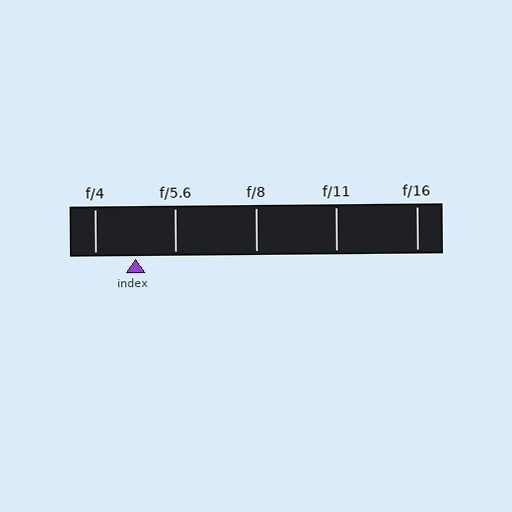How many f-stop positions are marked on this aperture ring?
There are 5 f-stop positions marked.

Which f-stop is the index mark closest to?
The index mark is closest to f/4.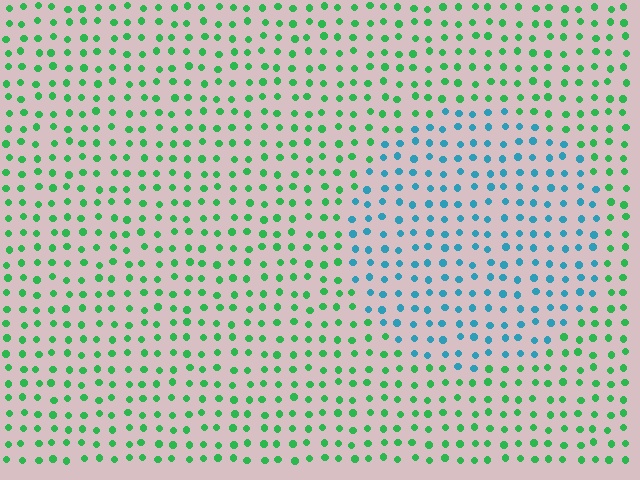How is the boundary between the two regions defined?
The boundary is defined purely by a slight shift in hue (about 57 degrees). Spacing, size, and orientation are identical on both sides.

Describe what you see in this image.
The image is filled with small green elements in a uniform arrangement. A circle-shaped region is visible where the elements are tinted to a slightly different hue, forming a subtle color boundary.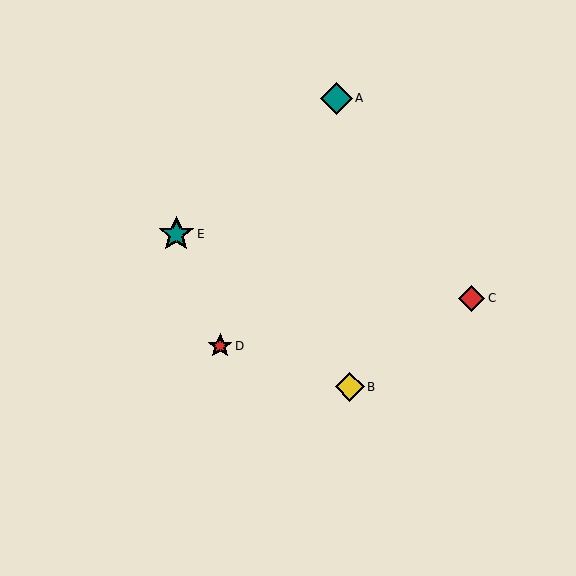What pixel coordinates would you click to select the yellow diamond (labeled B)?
Click at (350, 387) to select the yellow diamond B.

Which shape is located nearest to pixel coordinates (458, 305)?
The red diamond (labeled C) at (472, 298) is nearest to that location.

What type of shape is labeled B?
Shape B is a yellow diamond.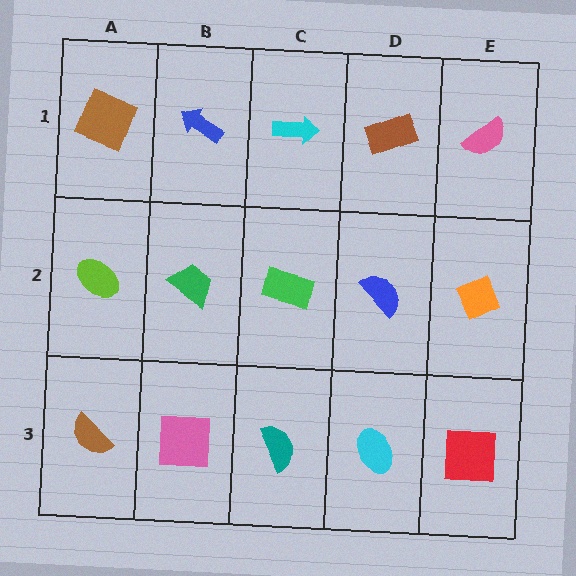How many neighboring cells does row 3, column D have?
3.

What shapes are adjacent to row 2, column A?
A brown square (row 1, column A), a brown semicircle (row 3, column A), a green trapezoid (row 2, column B).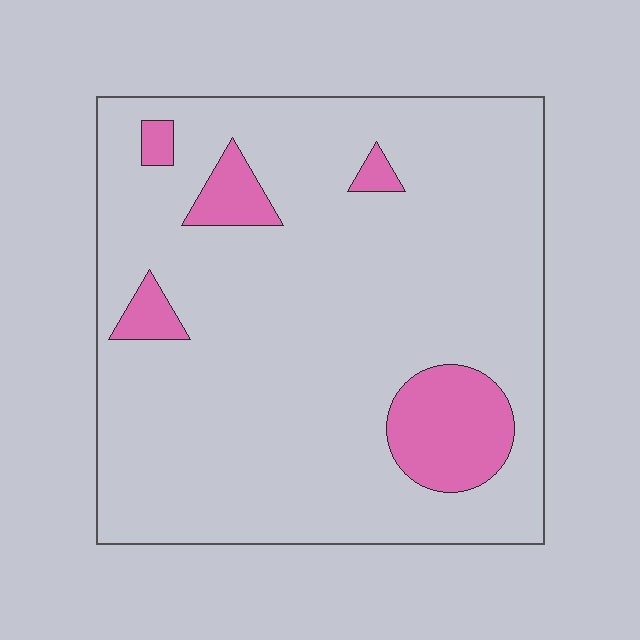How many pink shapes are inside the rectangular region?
5.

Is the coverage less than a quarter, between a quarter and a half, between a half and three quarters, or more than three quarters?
Less than a quarter.